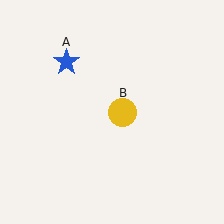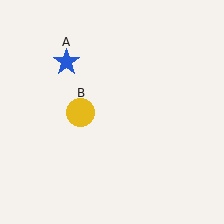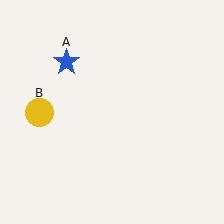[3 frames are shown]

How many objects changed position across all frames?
1 object changed position: yellow circle (object B).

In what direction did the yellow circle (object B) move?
The yellow circle (object B) moved left.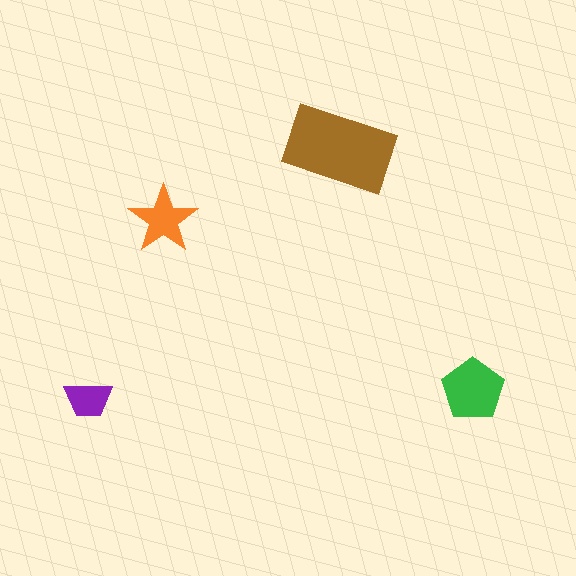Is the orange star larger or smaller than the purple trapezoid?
Larger.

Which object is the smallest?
The purple trapezoid.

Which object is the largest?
The brown rectangle.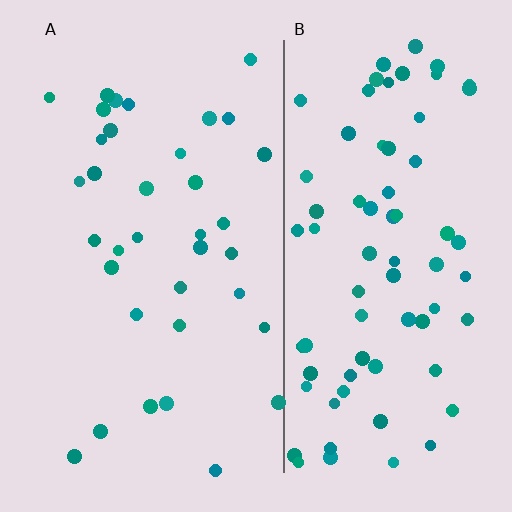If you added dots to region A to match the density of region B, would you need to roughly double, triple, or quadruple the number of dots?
Approximately double.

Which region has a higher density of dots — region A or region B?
B (the right).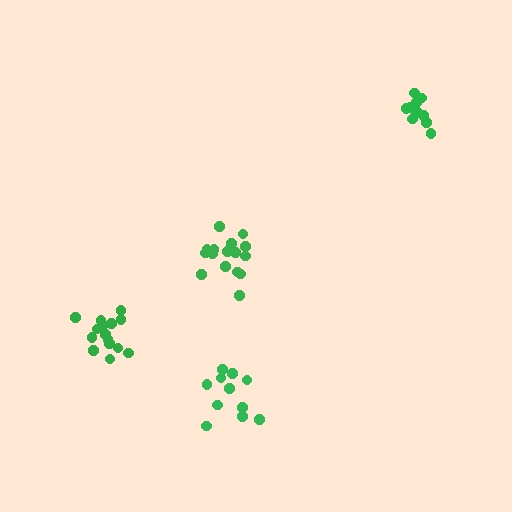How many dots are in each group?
Group 1: 11 dots, Group 2: 16 dots, Group 3: 10 dots, Group 4: 16 dots (53 total).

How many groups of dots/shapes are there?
There are 4 groups.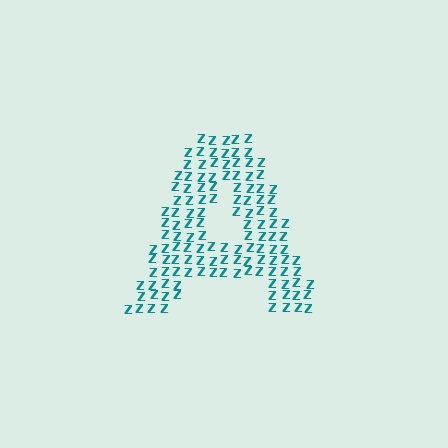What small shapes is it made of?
It is made of small letter Z's.